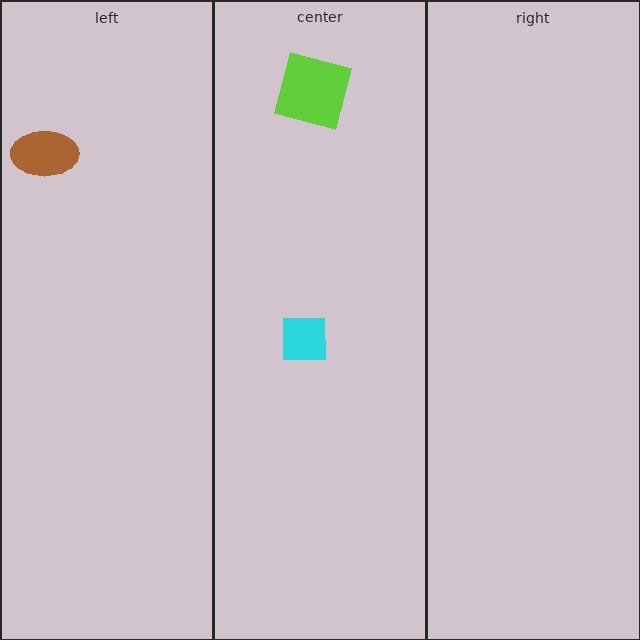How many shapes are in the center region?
2.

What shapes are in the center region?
The cyan square, the lime square.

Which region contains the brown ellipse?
The left region.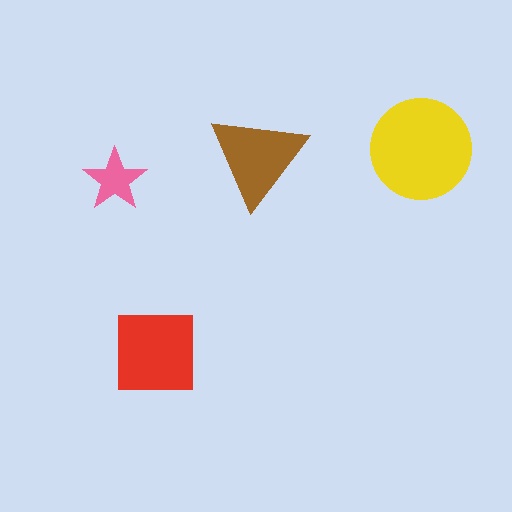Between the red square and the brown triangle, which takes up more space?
The red square.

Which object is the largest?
The yellow circle.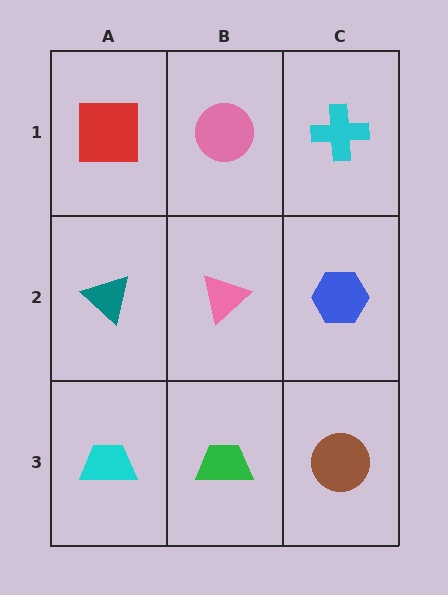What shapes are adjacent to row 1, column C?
A blue hexagon (row 2, column C), a pink circle (row 1, column B).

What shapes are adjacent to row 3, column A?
A teal triangle (row 2, column A), a green trapezoid (row 3, column B).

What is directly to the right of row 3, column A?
A green trapezoid.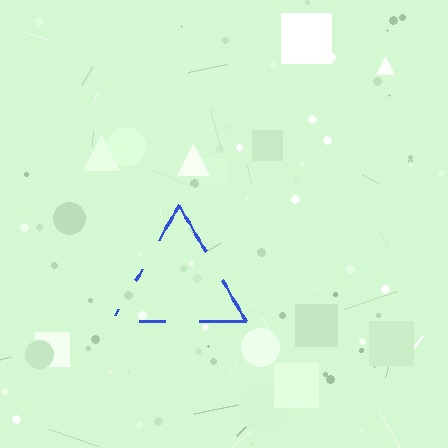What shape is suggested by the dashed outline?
The dashed outline suggests a triangle.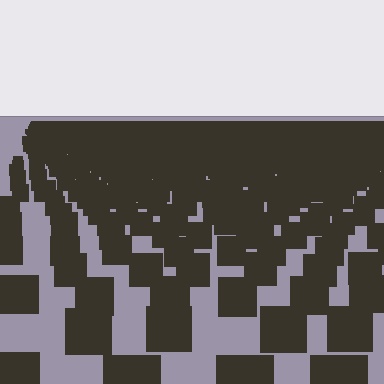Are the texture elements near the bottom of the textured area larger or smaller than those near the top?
Larger. Near the bottom, elements are closer to the viewer and appear at a bigger on-screen size.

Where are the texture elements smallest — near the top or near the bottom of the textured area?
Near the top.